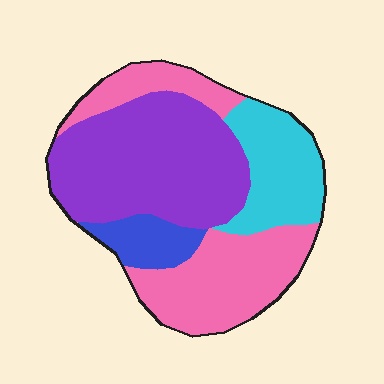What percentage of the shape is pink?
Pink takes up about one third (1/3) of the shape.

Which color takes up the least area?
Blue, at roughly 10%.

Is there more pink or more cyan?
Pink.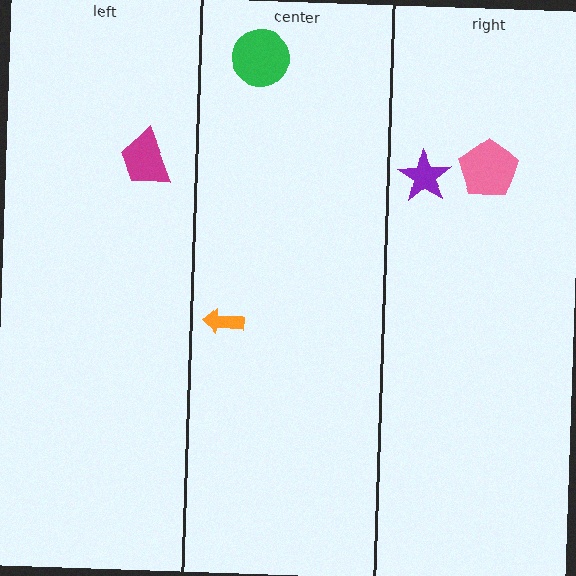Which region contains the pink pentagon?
The right region.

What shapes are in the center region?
The orange arrow, the green circle.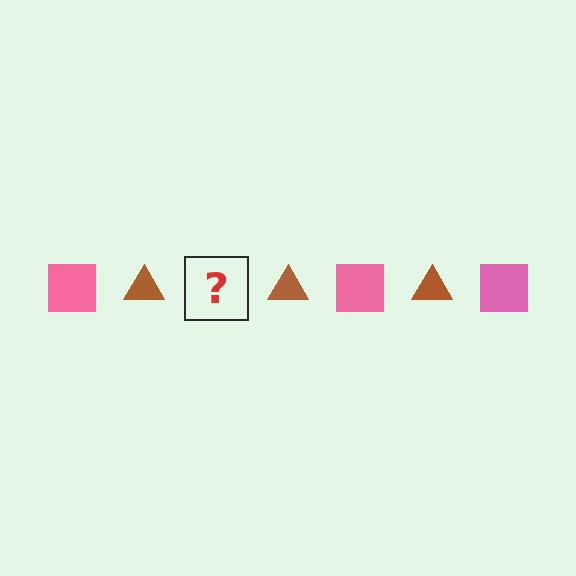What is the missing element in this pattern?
The missing element is a pink square.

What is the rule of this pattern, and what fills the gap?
The rule is that the pattern alternates between pink square and brown triangle. The gap should be filled with a pink square.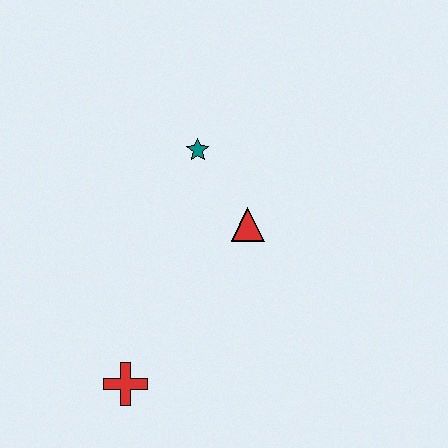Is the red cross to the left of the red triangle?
Yes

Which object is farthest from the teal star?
The red cross is farthest from the teal star.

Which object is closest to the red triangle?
The teal star is closest to the red triangle.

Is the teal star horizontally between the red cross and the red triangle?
Yes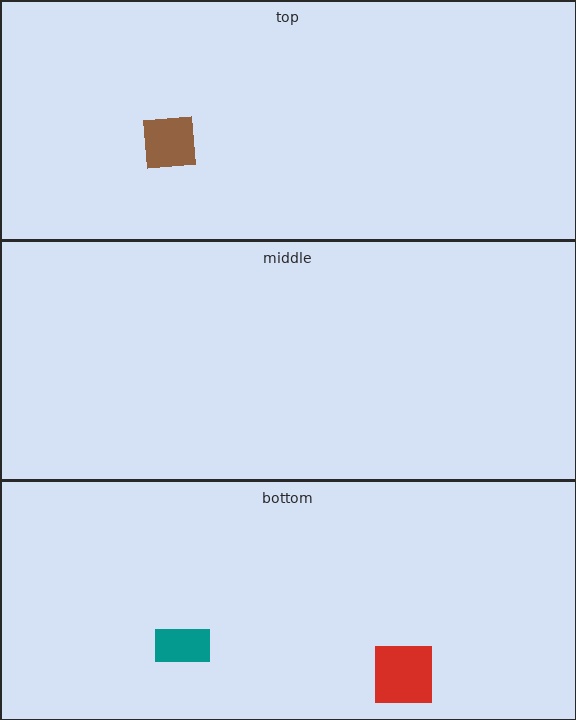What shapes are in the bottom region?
The teal rectangle, the red square.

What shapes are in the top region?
The brown square.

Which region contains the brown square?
The top region.